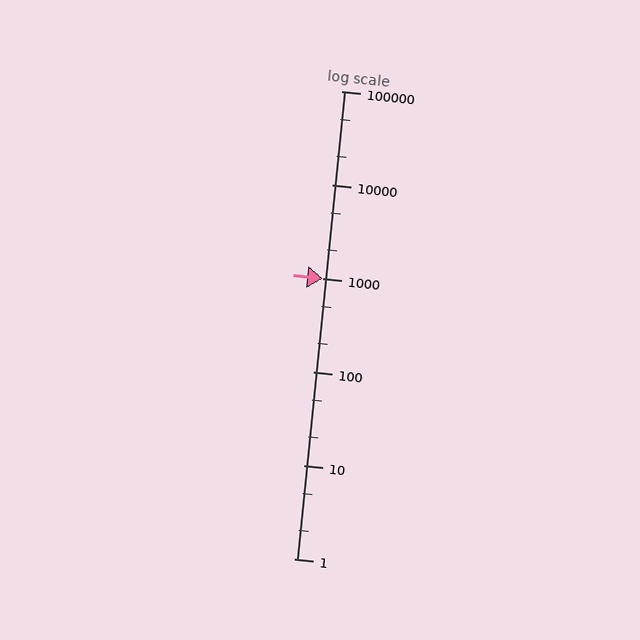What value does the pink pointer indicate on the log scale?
The pointer indicates approximately 1000.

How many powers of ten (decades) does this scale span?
The scale spans 5 decades, from 1 to 100000.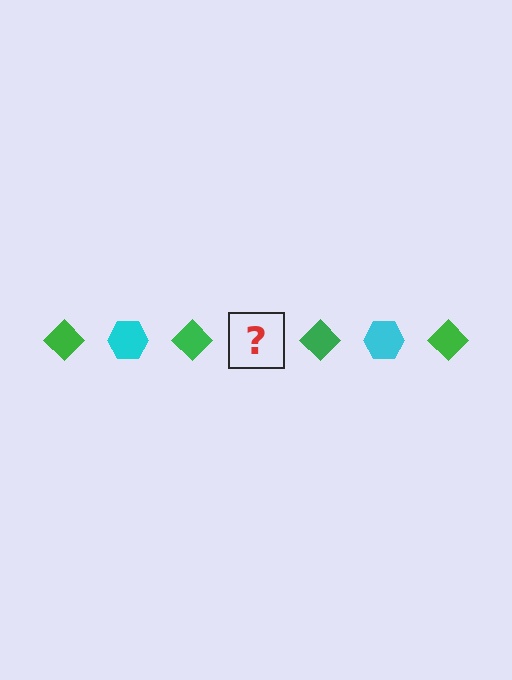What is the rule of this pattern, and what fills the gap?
The rule is that the pattern alternates between green diamond and cyan hexagon. The gap should be filled with a cyan hexagon.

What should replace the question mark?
The question mark should be replaced with a cyan hexagon.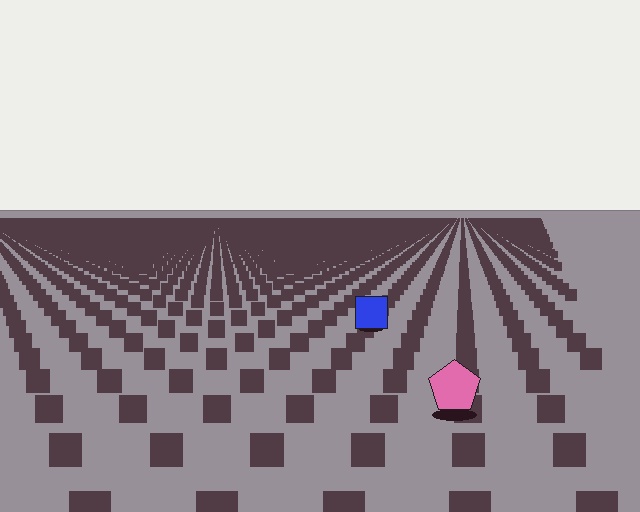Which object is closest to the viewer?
The pink pentagon is closest. The texture marks near it are larger and more spread out.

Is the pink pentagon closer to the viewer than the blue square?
Yes. The pink pentagon is closer — you can tell from the texture gradient: the ground texture is coarser near it.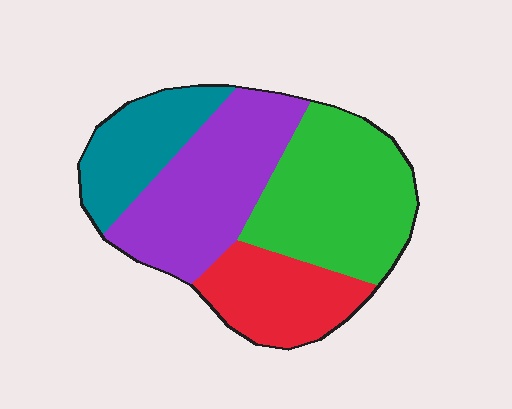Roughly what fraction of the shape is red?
Red covers 19% of the shape.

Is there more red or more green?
Green.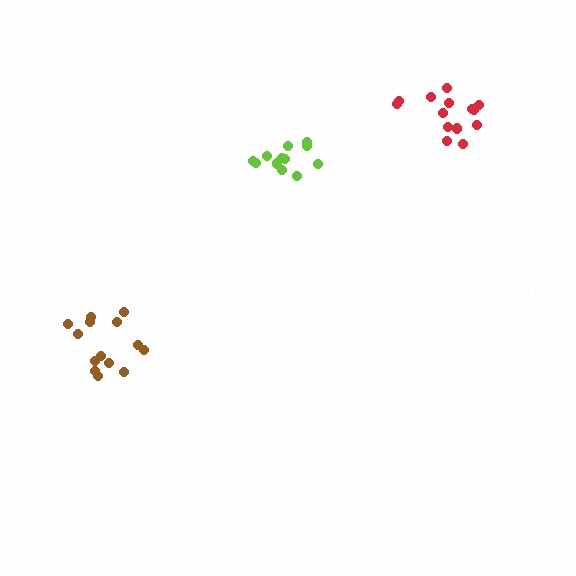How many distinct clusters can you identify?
There are 3 distinct clusters.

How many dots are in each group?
Group 1: 13 dots, Group 2: 14 dots, Group 3: 14 dots (41 total).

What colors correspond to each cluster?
The clusters are colored: lime, brown, red.